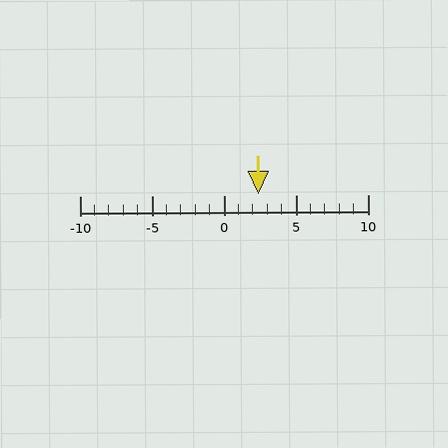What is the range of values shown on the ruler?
The ruler shows values from -10 to 10.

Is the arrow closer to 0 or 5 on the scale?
The arrow is closer to 0.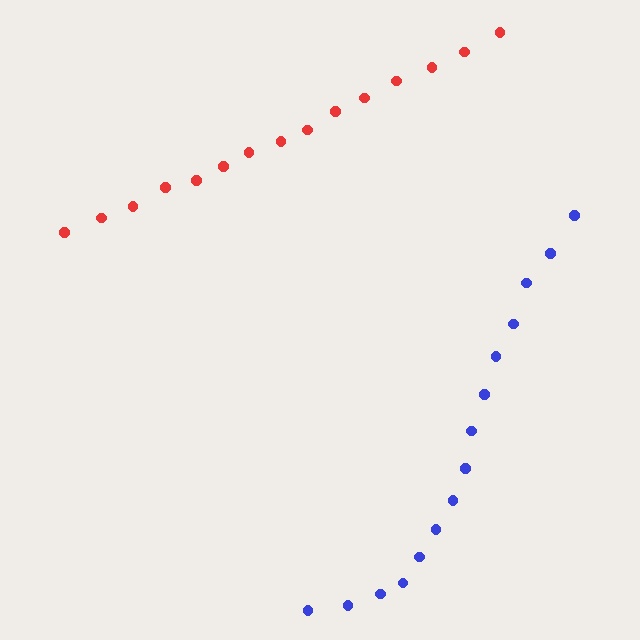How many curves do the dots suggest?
There are 2 distinct paths.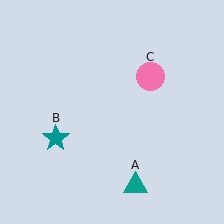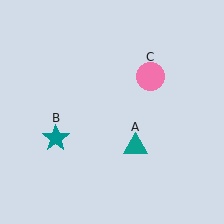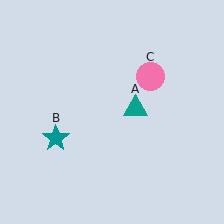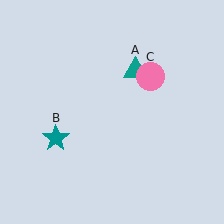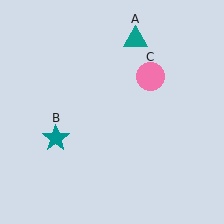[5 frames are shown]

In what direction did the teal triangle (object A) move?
The teal triangle (object A) moved up.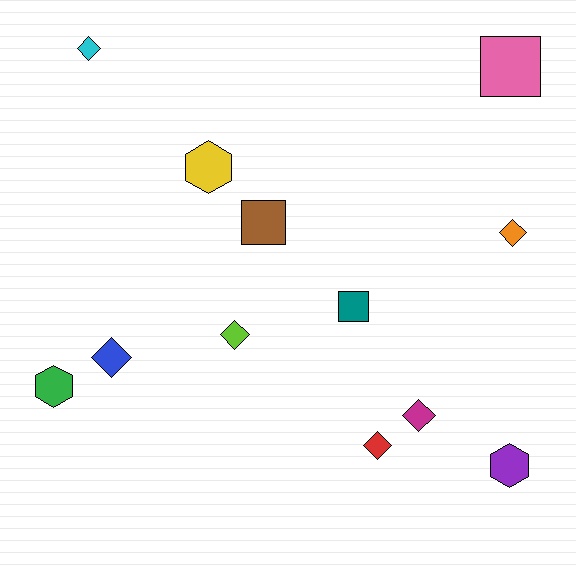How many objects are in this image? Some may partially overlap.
There are 12 objects.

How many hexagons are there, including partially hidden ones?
There are 3 hexagons.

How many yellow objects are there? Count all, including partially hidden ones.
There is 1 yellow object.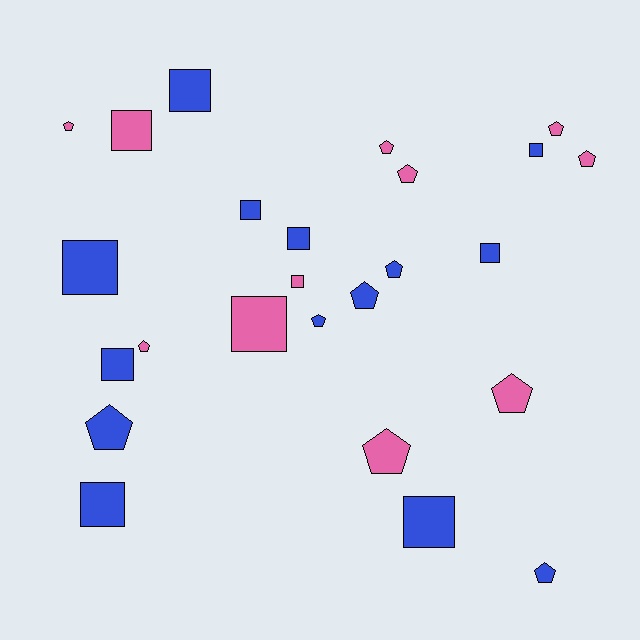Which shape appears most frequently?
Pentagon, with 13 objects.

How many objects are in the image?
There are 25 objects.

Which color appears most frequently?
Blue, with 14 objects.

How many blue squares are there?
There are 9 blue squares.